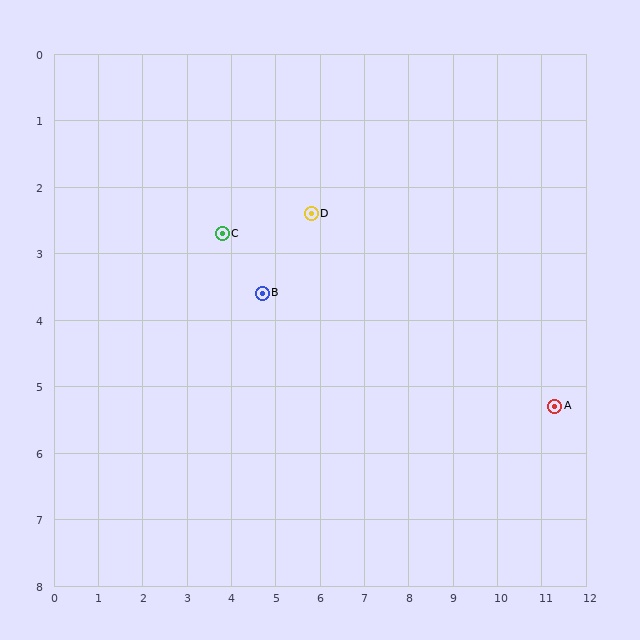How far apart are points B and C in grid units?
Points B and C are about 1.3 grid units apart.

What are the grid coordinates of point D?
Point D is at approximately (5.8, 2.4).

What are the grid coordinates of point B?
Point B is at approximately (4.7, 3.6).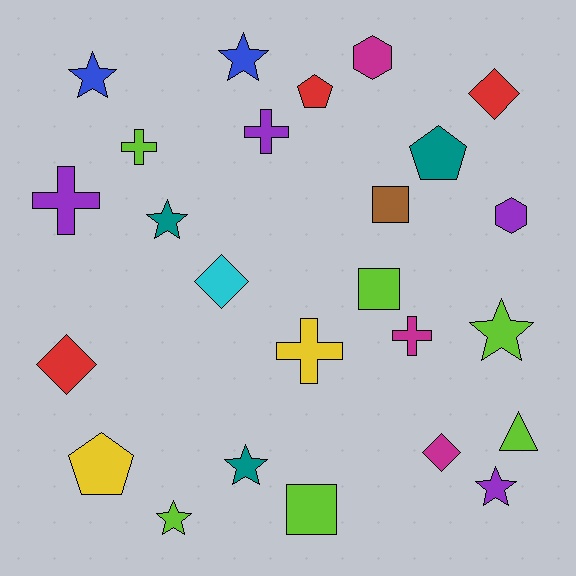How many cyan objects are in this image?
There is 1 cyan object.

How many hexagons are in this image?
There are 2 hexagons.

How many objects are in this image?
There are 25 objects.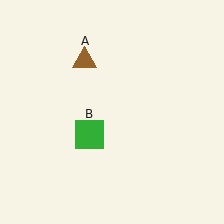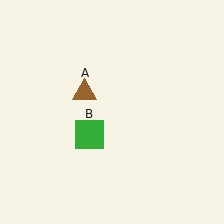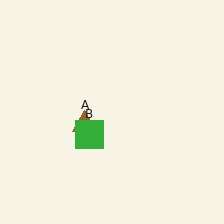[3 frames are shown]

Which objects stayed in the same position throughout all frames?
Green square (object B) remained stationary.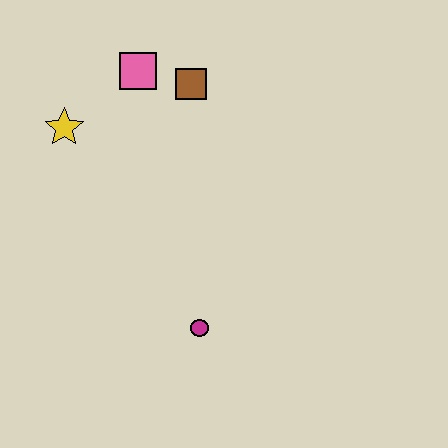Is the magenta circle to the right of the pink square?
Yes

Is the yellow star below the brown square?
Yes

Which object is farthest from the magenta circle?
The pink square is farthest from the magenta circle.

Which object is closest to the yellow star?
The pink square is closest to the yellow star.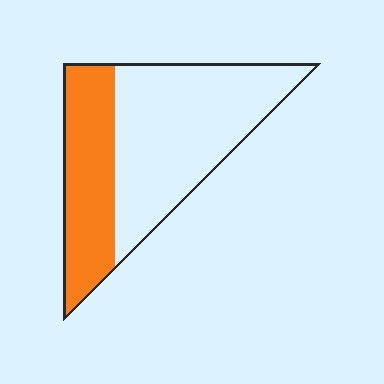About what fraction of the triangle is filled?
About three eighths (3/8).